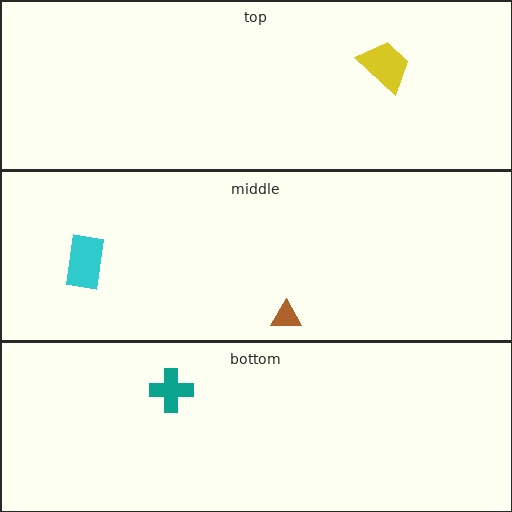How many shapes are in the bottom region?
1.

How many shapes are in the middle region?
2.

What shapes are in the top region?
The yellow trapezoid.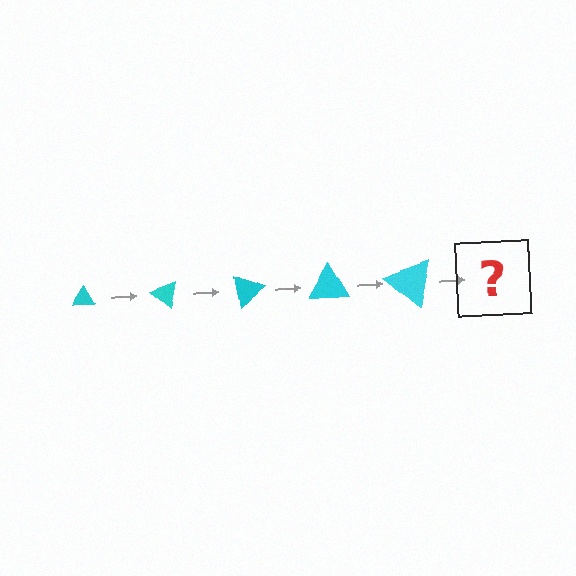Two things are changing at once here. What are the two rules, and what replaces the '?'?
The two rules are that the triangle grows larger each step and it rotates 40 degrees each step. The '?' should be a triangle, larger than the previous one and rotated 200 degrees from the start.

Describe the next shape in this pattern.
It should be a triangle, larger than the previous one and rotated 200 degrees from the start.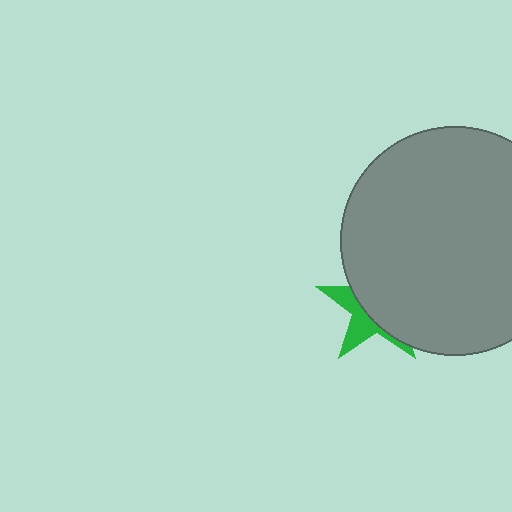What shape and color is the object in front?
The object in front is a gray circle.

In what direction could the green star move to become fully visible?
The green star could move left. That would shift it out from behind the gray circle entirely.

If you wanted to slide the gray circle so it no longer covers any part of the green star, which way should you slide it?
Slide it right — that is the most direct way to separate the two shapes.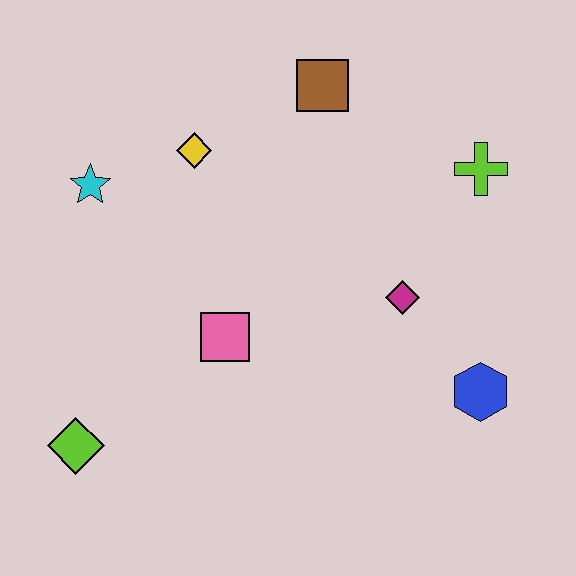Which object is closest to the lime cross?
The magenta diamond is closest to the lime cross.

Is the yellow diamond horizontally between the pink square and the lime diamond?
Yes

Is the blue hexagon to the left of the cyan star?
No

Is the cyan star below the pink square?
No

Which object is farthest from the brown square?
The lime diamond is farthest from the brown square.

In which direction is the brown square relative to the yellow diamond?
The brown square is to the right of the yellow diamond.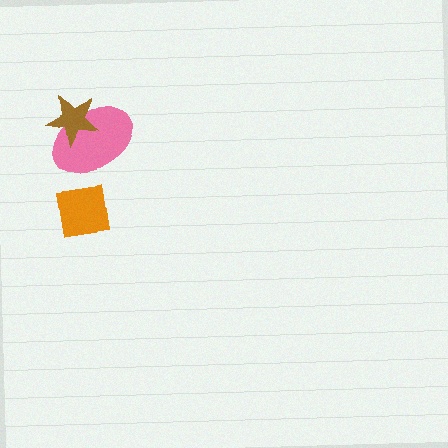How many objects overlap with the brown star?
1 object overlaps with the brown star.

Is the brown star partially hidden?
No, no other shape covers it.